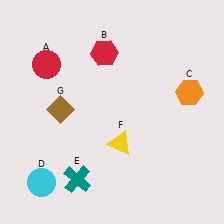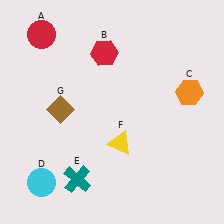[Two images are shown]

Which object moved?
The red circle (A) moved up.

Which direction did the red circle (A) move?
The red circle (A) moved up.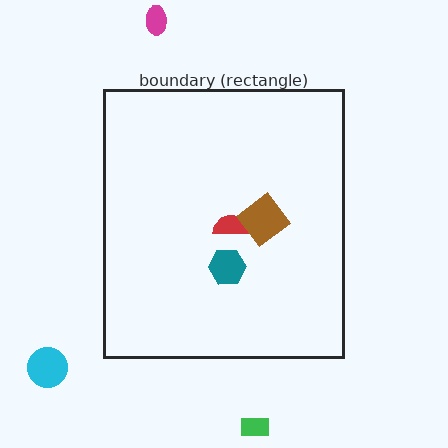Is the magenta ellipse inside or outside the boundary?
Outside.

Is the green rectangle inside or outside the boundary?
Outside.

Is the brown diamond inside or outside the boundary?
Inside.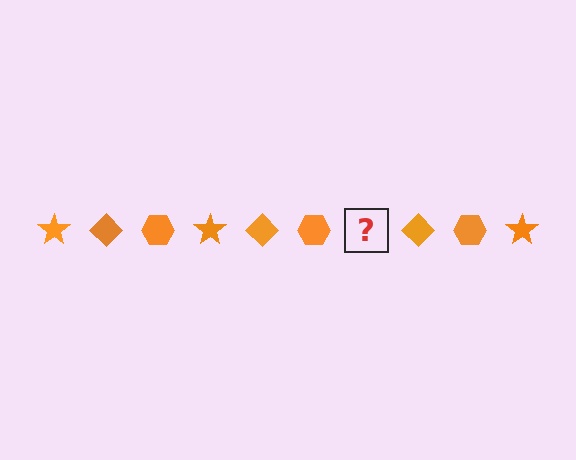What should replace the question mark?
The question mark should be replaced with an orange star.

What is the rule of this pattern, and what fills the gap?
The rule is that the pattern cycles through star, diamond, hexagon shapes in orange. The gap should be filled with an orange star.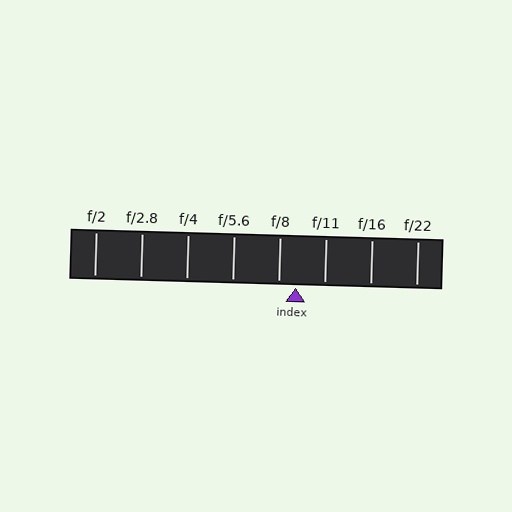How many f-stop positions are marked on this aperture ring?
There are 8 f-stop positions marked.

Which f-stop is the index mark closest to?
The index mark is closest to f/8.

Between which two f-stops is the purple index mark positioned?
The index mark is between f/8 and f/11.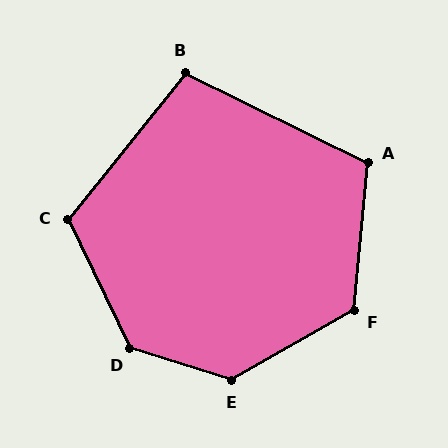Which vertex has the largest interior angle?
E, at approximately 133 degrees.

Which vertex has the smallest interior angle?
B, at approximately 102 degrees.